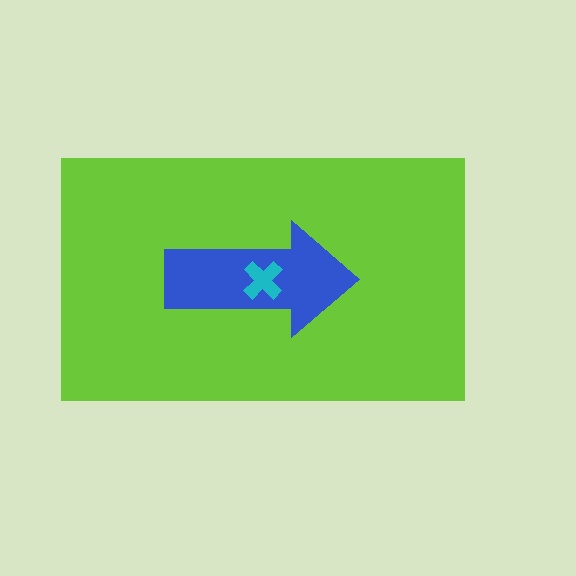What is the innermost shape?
The cyan cross.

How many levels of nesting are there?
3.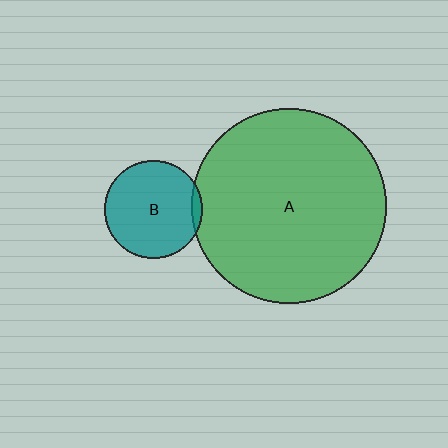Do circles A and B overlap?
Yes.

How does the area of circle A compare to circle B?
Approximately 4.0 times.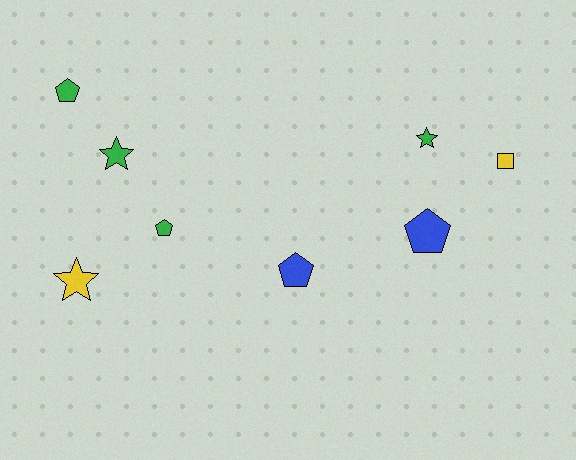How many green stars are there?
There are 2 green stars.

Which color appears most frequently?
Green, with 4 objects.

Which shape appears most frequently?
Pentagon, with 4 objects.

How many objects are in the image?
There are 8 objects.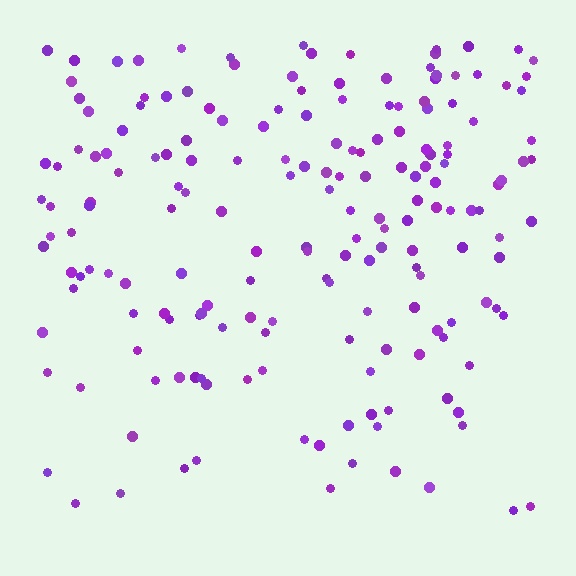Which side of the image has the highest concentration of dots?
The top.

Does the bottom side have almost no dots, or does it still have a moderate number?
Still a moderate number, just noticeably fewer than the top.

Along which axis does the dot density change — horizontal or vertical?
Vertical.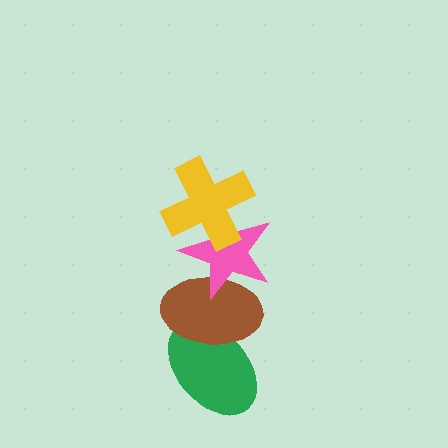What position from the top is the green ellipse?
The green ellipse is 4th from the top.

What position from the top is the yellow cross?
The yellow cross is 1st from the top.